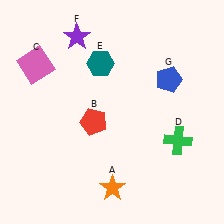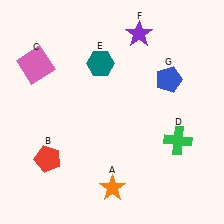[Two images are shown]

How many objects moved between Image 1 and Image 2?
2 objects moved between the two images.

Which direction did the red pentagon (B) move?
The red pentagon (B) moved left.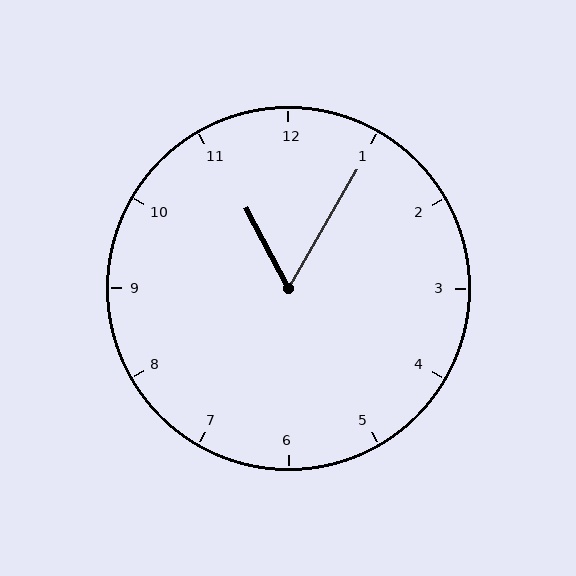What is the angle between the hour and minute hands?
Approximately 58 degrees.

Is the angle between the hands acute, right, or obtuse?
It is acute.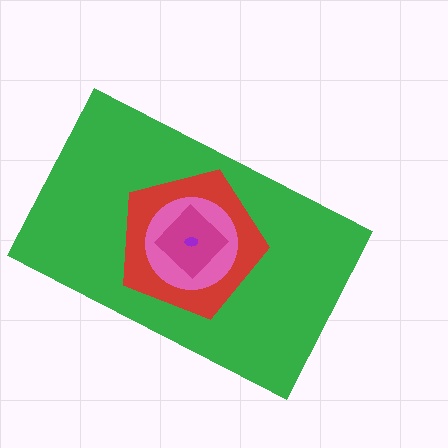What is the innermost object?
The purple ellipse.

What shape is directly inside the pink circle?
The magenta diamond.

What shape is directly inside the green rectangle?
The red pentagon.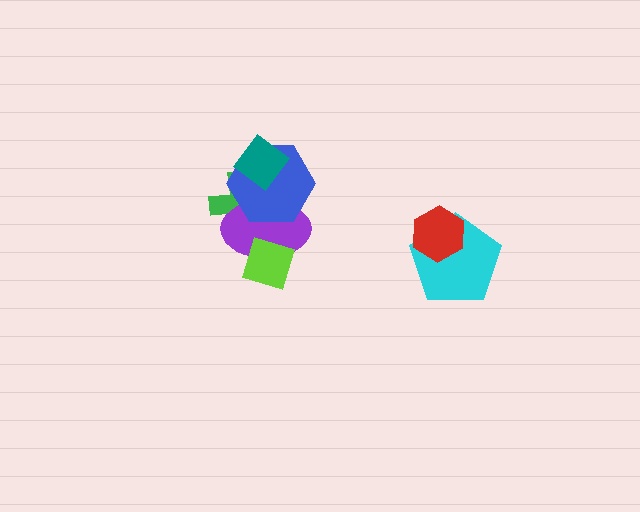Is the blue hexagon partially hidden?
Yes, it is partially covered by another shape.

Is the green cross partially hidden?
Yes, it is partially covered by another shape.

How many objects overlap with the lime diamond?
1 object overlaps with the lime diamond.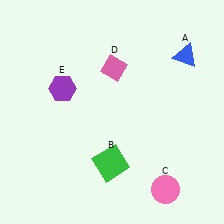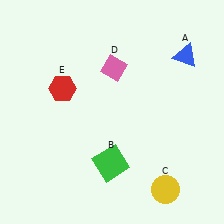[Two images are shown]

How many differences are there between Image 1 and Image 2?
There are 2 differences between the two images.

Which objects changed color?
C changed from pink to yellow. E changed from purple to red.